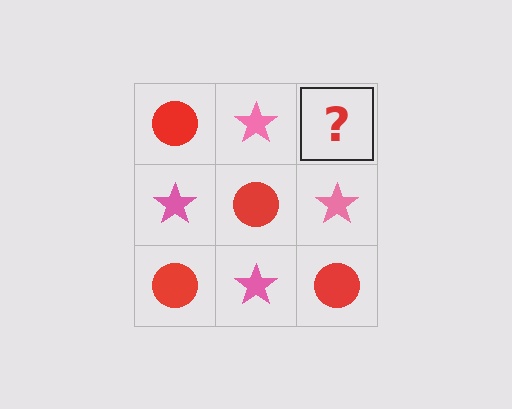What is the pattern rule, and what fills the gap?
The rule is that it alternates red circle and pink star in a checkerboard pattern. The gap should be filled with a red circle.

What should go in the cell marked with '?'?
The missing cell should contain a red circle.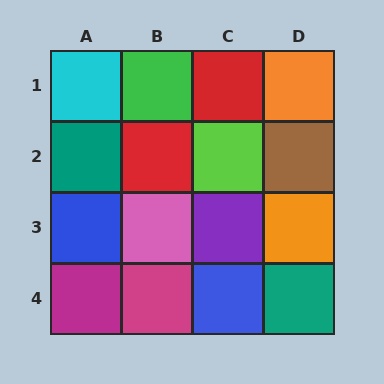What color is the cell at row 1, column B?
Green.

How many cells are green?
1 cell is green.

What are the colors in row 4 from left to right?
Magenta, magenta, blue, teal.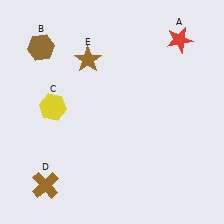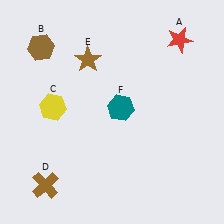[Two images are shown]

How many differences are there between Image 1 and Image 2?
There is 1 difference between the two images.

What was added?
A teal hexagon (F) was added in Image 2.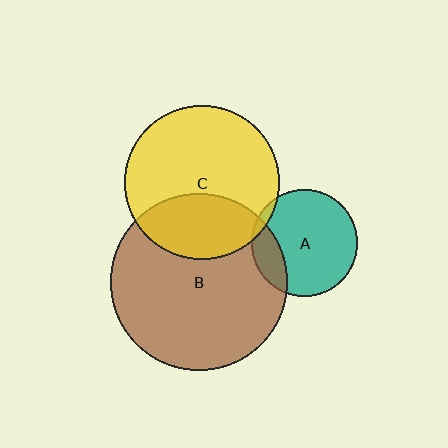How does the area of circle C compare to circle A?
Approximately 2.1 times.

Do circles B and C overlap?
Yes.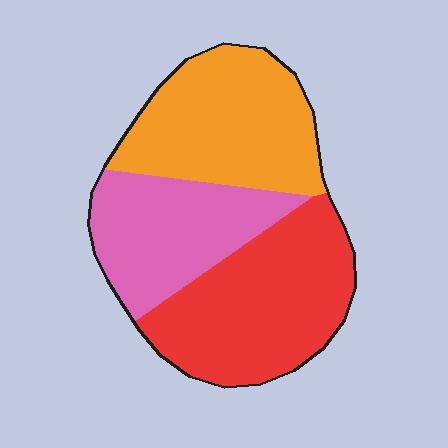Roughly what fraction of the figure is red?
Red takes up about three eighths (3/8) of the figure.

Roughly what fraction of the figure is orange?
Orange takes up between a third and a half of the figure.